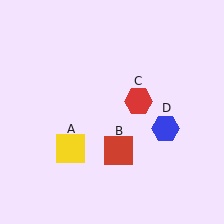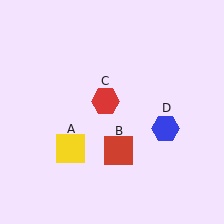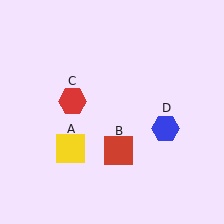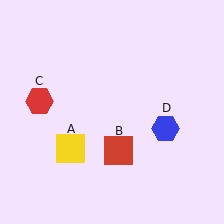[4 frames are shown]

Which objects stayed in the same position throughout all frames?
Yellow square (object A) and red square (object B) and blue hexagon (object D) remained stationary.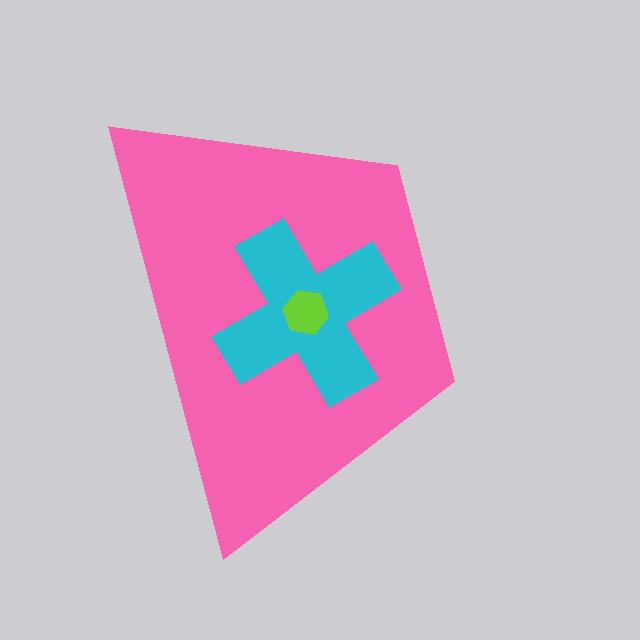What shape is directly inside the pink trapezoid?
The cyan cross.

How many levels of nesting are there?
3.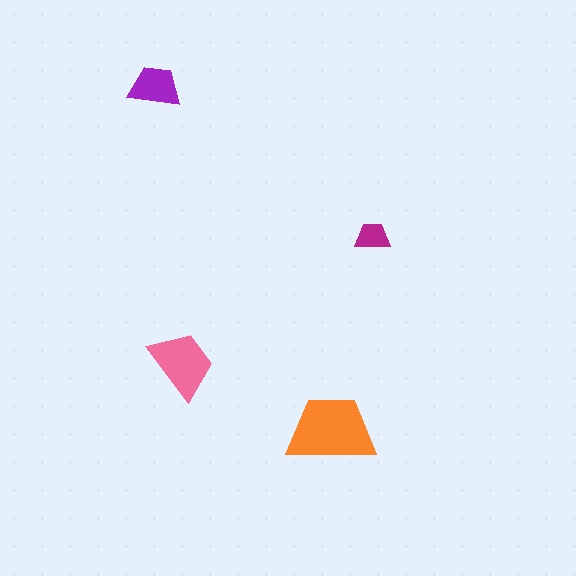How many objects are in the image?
There are 4 objects in the image.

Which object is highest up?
The purple trapezoid is topmost.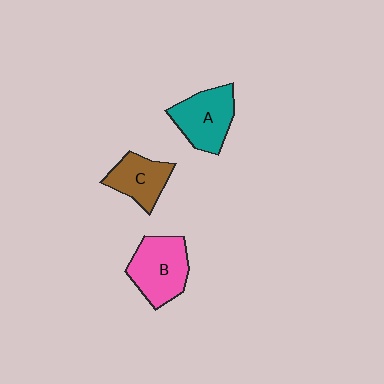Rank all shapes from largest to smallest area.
From largest to smallest: B (pink), A (teal), C (brown).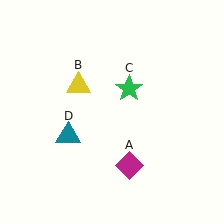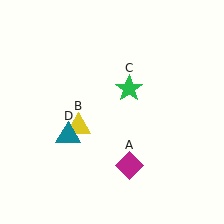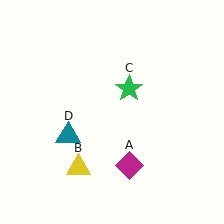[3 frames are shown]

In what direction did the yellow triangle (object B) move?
The yellow triangle (object B) moved down.